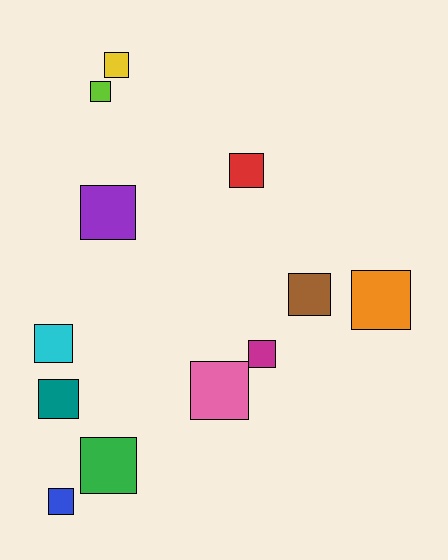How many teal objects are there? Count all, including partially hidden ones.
There is 1 teal object.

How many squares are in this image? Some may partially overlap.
There are 12 squares.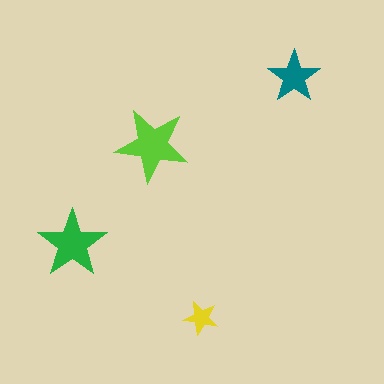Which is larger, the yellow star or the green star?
The green one.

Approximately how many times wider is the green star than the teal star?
About 1.5 times wider.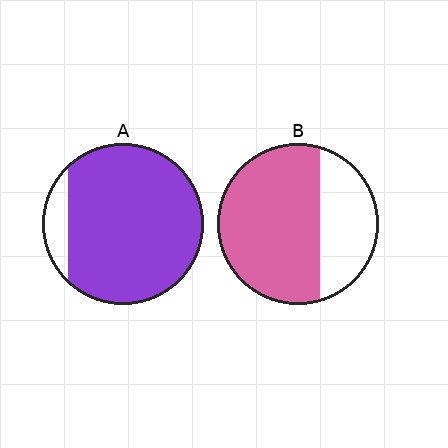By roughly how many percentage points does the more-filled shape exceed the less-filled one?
By roughly 25 percentage points (A over B).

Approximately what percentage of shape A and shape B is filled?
A is approximately 90% and B is approximately 65%.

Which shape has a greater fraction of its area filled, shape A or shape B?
Shape A.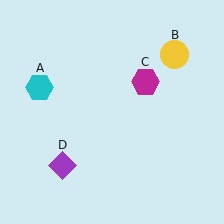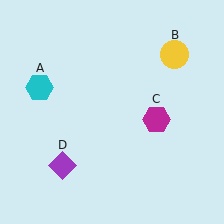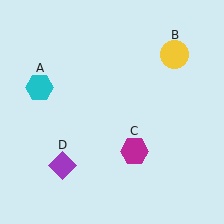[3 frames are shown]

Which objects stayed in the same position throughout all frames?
Cyan hexagon (object A) and yellow circle (object B) and purple diamond (object D) remained stationary.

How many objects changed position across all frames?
1 object changed position: magenta hexagon (object C).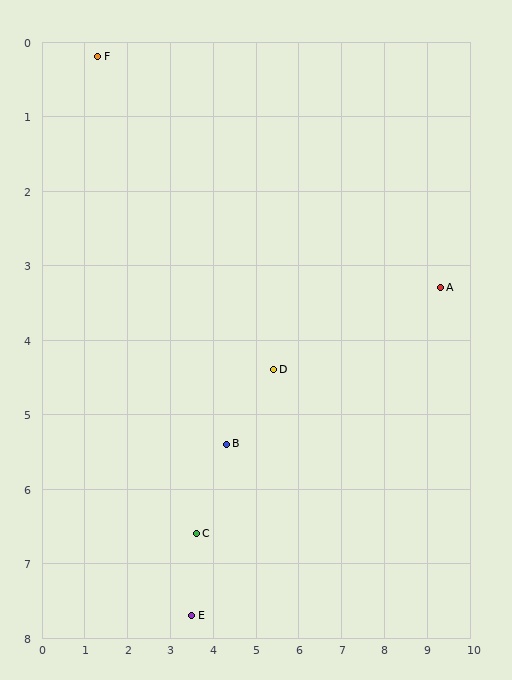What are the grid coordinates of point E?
Point E is at approximately (3.5, 7.7).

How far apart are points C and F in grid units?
Points C and F are about 6.8 grid units apart.